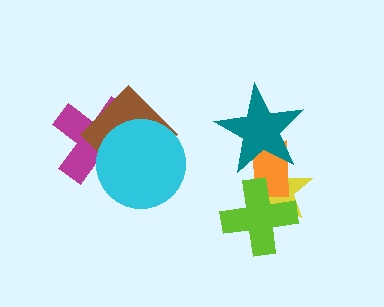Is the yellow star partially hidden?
Yes, it is partially covered by another shape.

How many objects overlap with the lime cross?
2 objects overlap with the lime cross.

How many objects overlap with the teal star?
2 objects overlap with the teal star.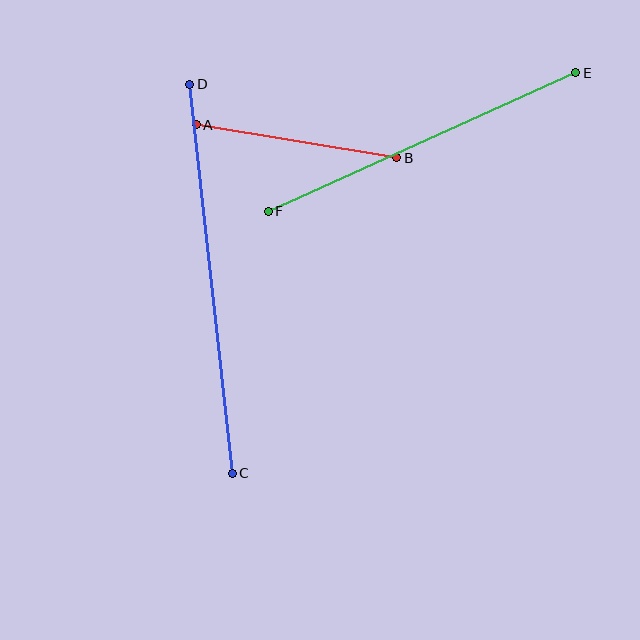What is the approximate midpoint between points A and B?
The midpoint is at approximately (296, 141) pixels.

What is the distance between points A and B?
The distance is approximately 203 pixels.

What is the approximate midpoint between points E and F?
The midpoint is at approximately (422, 142) pixels.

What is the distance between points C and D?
The distance is approximately 391 pixels.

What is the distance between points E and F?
The distance is approximately 337 pixels.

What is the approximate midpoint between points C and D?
The midpoint is at approximately (211, 279) pixels.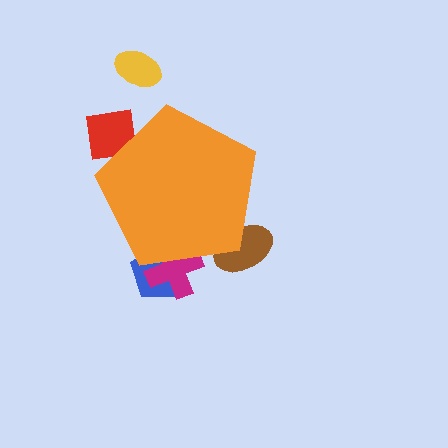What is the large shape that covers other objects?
An orange pentagon.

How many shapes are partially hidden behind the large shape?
4 shapes are partially hidden.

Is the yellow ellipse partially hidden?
No, the yellow ellipse is fully visible.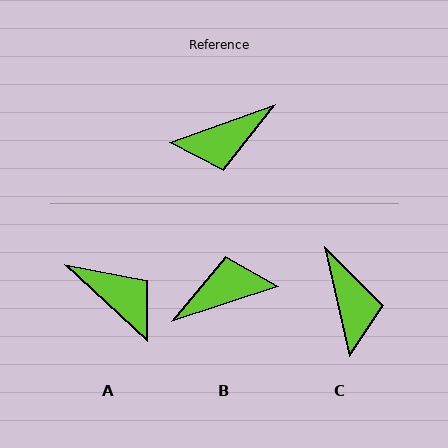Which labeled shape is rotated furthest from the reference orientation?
B, about 179 degrees away.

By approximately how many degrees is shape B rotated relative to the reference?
Approximately 179 degrees counter-clockwise.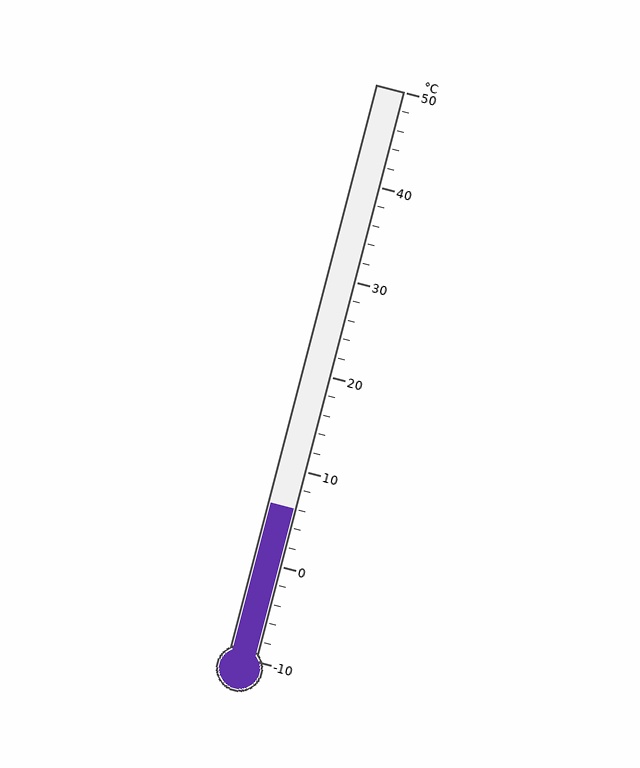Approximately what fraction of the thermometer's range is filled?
The thermometer is filled to approximately 25% of its range.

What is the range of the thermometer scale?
The thermometer scale ranges from -10°C to 50°C.